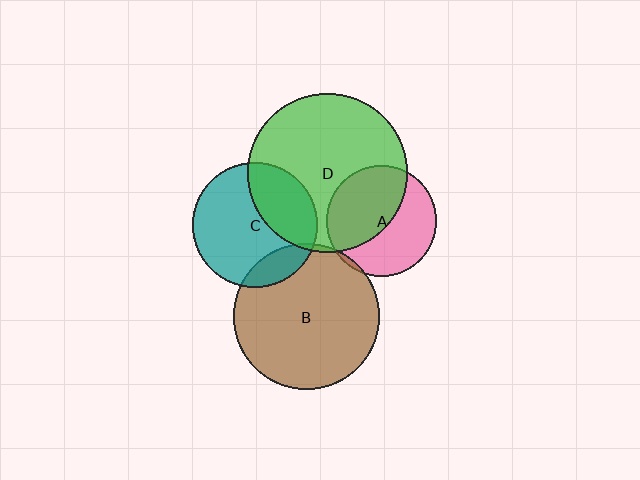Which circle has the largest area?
Circle D (green).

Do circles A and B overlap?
Yes.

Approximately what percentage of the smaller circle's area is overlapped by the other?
Approximately 5%.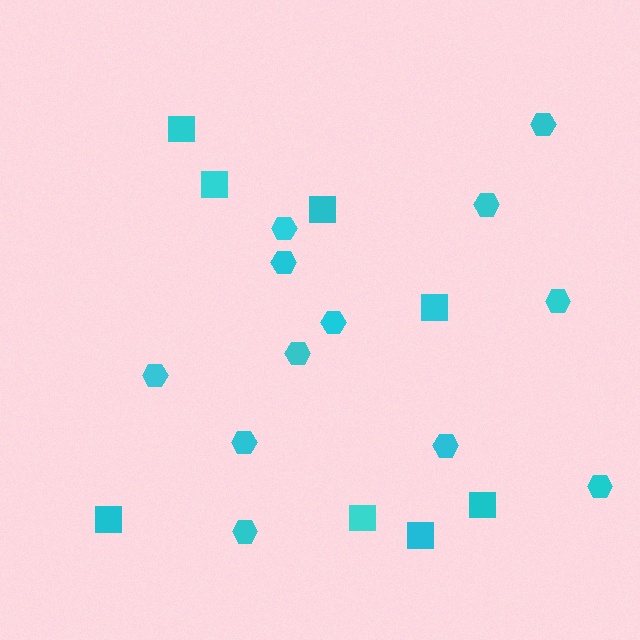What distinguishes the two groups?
There are 2 groups: one group of squares (8) and one group of hexagons (12).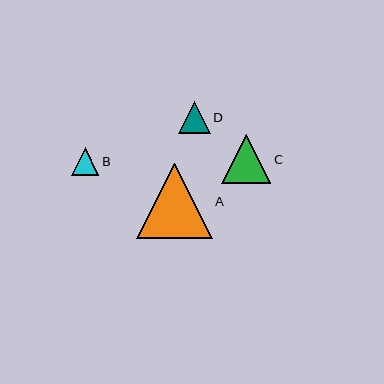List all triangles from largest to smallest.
From largest to smallest: A, C, D, B.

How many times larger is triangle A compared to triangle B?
Triangle A is approximately 2.7 times the size of triangle B.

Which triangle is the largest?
Triangle A is the largest with a size of approximately 75 pixels.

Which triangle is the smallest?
Triangle B is the smallest with a size of approximately 28 pixels.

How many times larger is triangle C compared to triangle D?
Triangle C is approximately 1.5 times the size of triangle D.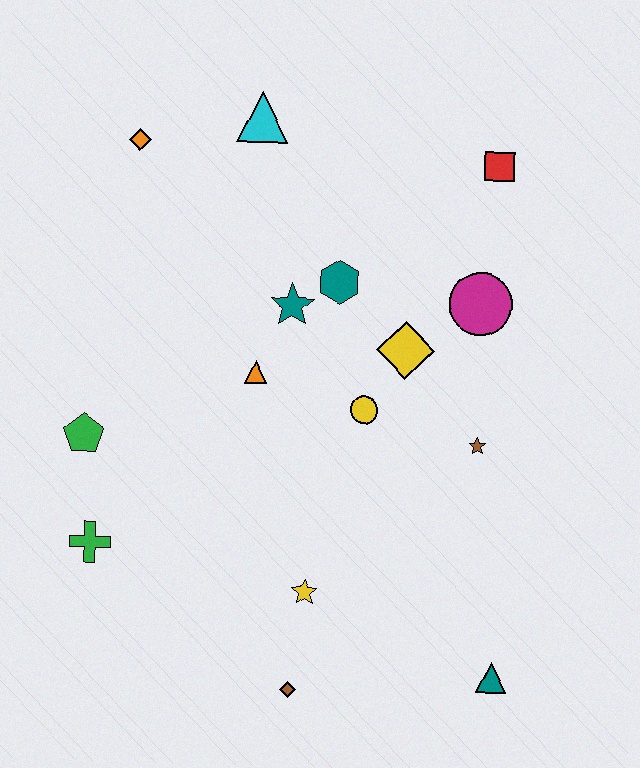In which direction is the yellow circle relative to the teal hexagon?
The yellow circle is below the teal hexagon.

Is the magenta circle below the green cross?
No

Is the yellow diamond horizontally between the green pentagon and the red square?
Yes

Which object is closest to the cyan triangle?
The orange diamond is closest to the cyan triangle.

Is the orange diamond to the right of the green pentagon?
Yes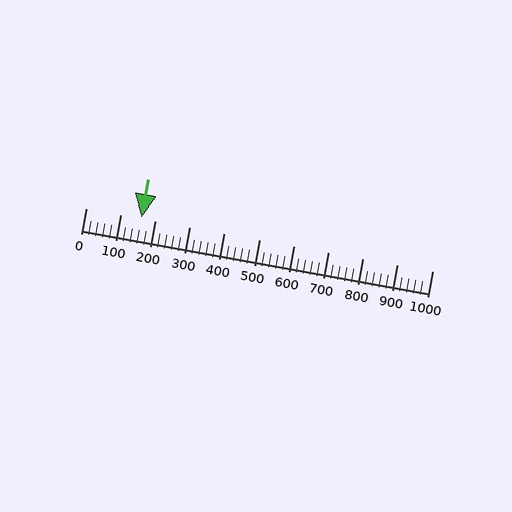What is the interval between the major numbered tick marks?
The major tick marks are spaced 100 units apart.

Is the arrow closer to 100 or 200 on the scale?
The arrow is closer to 200.